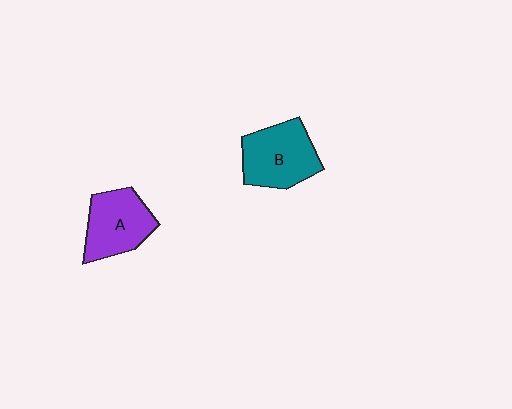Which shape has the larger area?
Shape B (teal).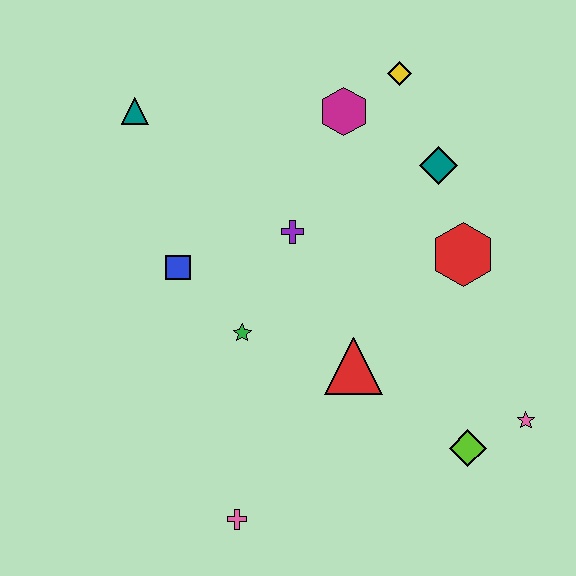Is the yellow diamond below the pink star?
No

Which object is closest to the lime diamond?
The pink star is closest to the lime diamond.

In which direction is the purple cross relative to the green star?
The purple cross is above the green star.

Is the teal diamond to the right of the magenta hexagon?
Yes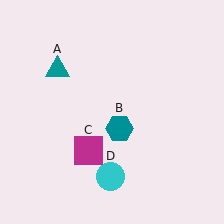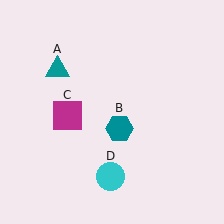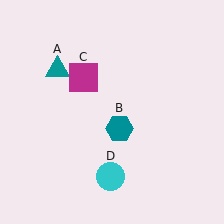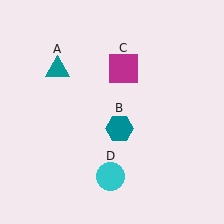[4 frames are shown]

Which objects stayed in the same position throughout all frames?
Teal triangle (object A) and teal hexagon (object B) and cyan circle (object D) remained stationary.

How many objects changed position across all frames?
1 object changed position: magenta square (object C).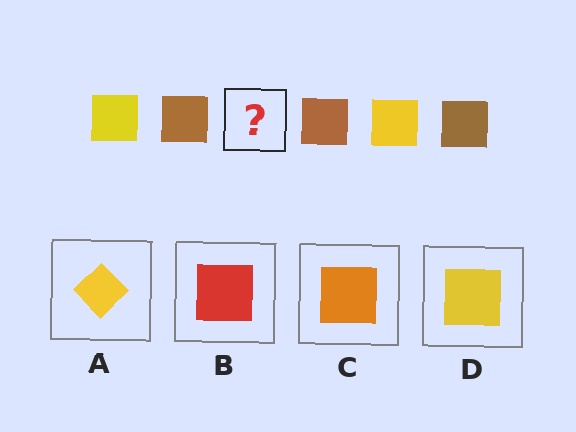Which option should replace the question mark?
Option D.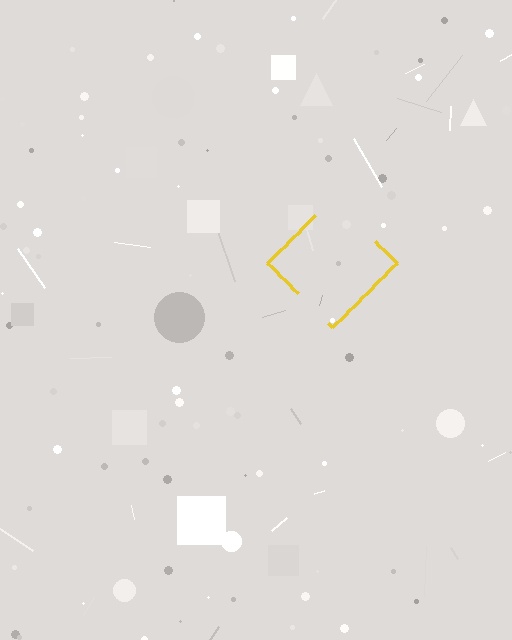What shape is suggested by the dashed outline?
The dashed outline suggests a diamond.